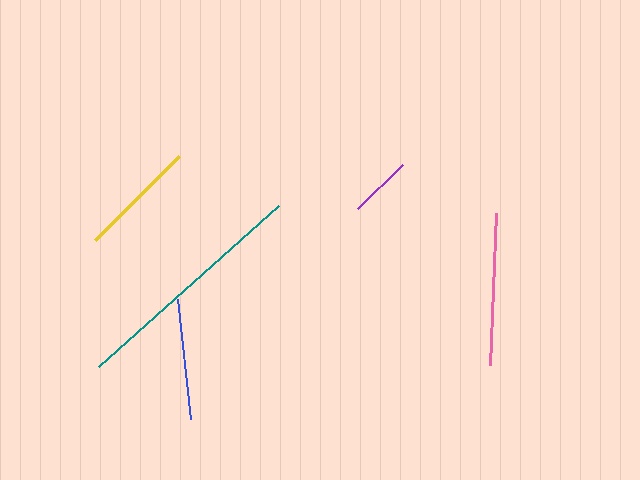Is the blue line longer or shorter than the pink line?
The pink line is longer than the blue line.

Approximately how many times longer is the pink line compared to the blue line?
The pink line is approximately 1.3 times the length of the blue line.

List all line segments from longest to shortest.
From longest to shortest: teal, pink, blue, yellow, purple.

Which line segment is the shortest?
The purple line is the shortest at approximately 62 pixels.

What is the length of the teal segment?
The teal segment is approximately 242 pixels long.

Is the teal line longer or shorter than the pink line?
The teal line is longer than the pink line.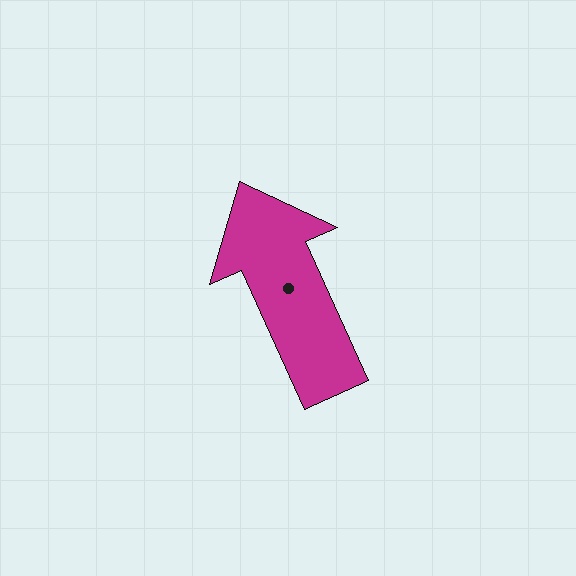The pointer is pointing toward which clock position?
Roughly 11 o'clock.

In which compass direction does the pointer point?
Northwest.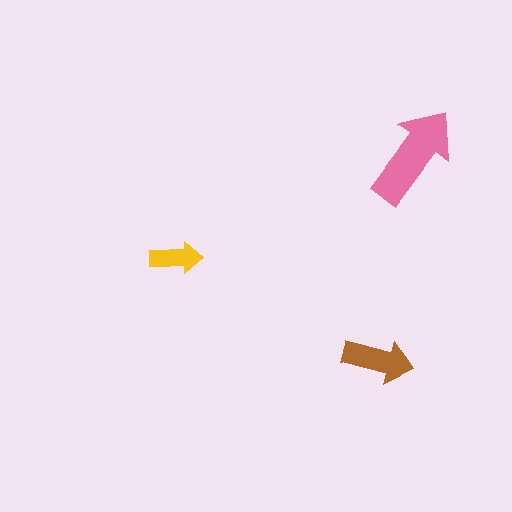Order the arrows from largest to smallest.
the pink one, the brown one, the yellow one.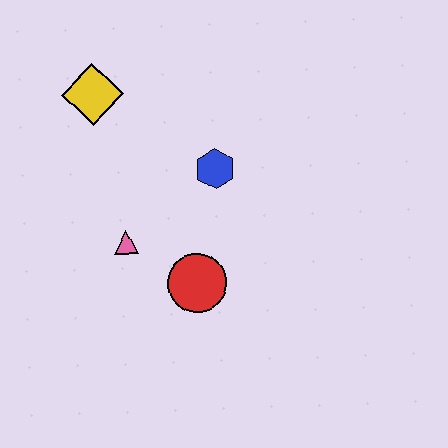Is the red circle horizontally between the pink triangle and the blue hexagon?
Yes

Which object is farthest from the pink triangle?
The yellow diamond is farthest from the pink triangle.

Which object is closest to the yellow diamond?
The blue hexagon is closest to the yellow diamond.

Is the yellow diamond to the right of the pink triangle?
No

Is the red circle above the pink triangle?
No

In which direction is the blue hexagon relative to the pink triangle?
The blue hexagon is to the right of the pink triangle.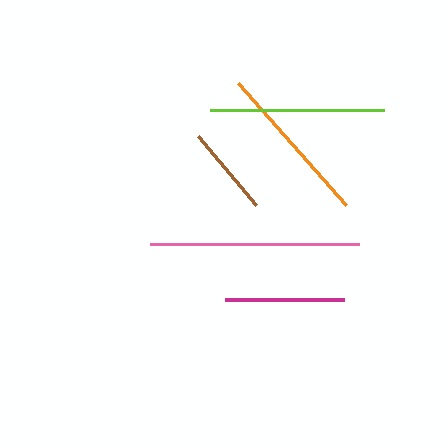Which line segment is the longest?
The pink line is the longest at approximately 209 pixels.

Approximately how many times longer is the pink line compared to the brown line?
The pink line is approximately 2.3 times the length of the brown line.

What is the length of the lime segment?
The lime segment is approximately 174 pixels long.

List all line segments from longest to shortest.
From longest to shortest: pink, lime, orange, magenta, brown.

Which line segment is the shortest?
The brown line is the shortest at approximately 90 pixels.